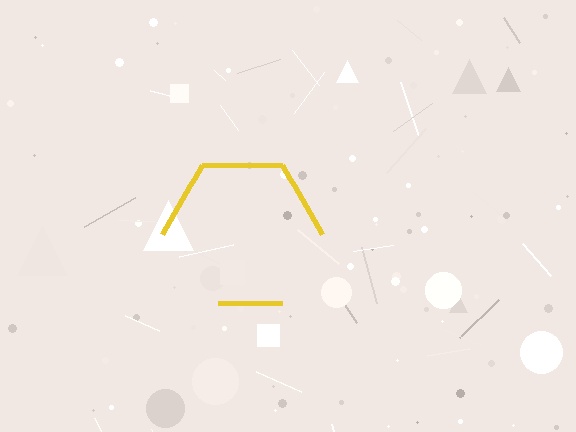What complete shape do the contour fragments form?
The contour fragments form a hexagon.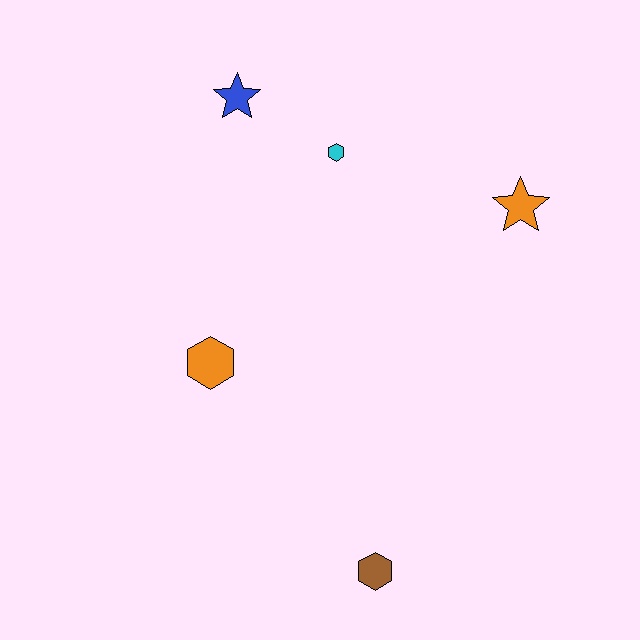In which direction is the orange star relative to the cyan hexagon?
The orange star is to the right of the cyan hexagon.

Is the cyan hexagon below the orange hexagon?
No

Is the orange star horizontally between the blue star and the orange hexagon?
No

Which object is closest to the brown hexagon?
The orange hexagon is closest to the brown hexagon.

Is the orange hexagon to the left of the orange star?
Yes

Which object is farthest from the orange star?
The brown hexagon is farthest from the orange star.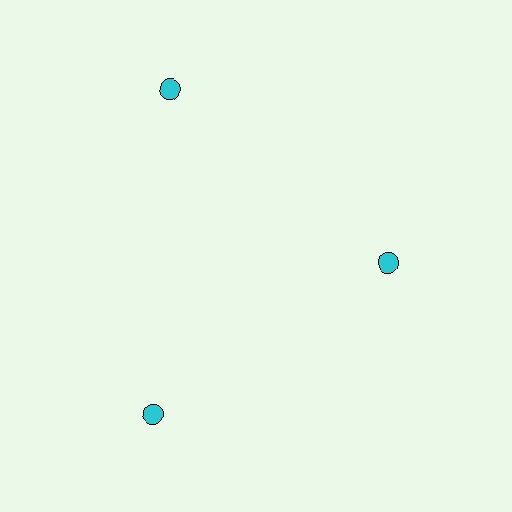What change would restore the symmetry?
The symmetry would be restored by moving it outward, back onto the ring so that all 3 circles sit at equal angles and equal distance from the center.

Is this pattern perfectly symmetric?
No. The 3 cyan circles are arranged in a ring, but one element near the 3 o'clock position is pulled inward toward the center, breaking the 3-fold rotational symmetry.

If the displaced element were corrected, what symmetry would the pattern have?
It would have 3-fold rotational symmetry — the pattern would map onto itself every 120 degrees.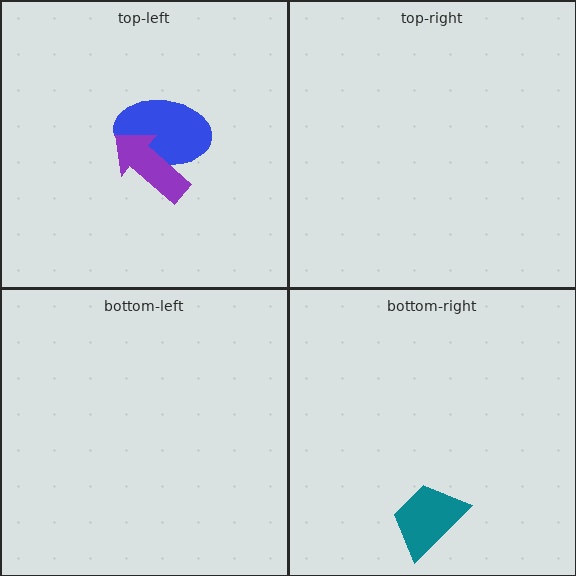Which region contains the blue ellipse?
The top-left region.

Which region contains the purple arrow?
The top-left region.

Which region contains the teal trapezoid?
The bottom-right region.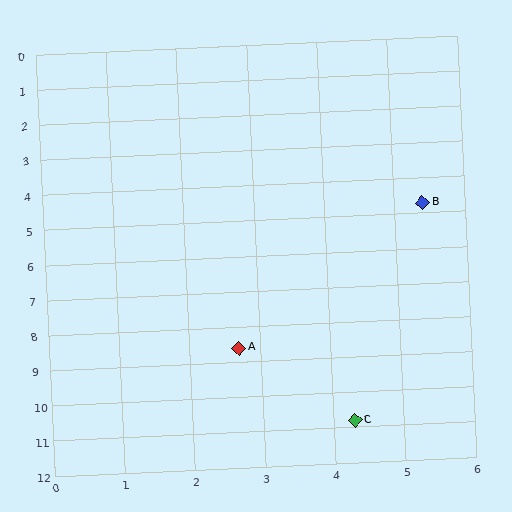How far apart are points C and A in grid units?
Points C and A are about 2.7 grid units apart.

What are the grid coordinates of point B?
Point B is at approximately (5.4, 4.7).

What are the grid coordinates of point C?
Point C is at approximately (4.3, 10.8).